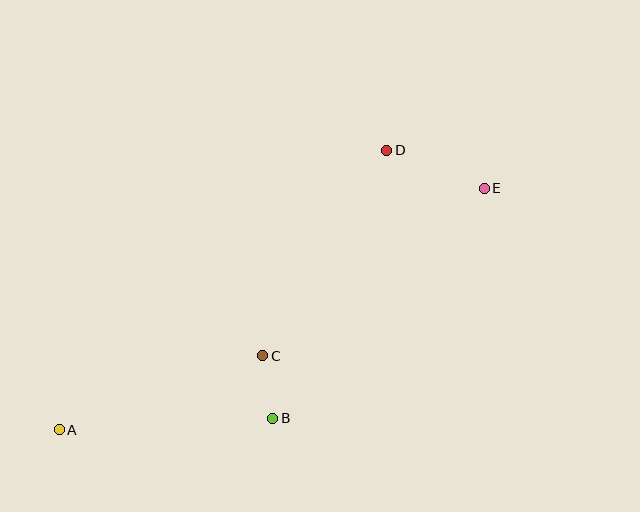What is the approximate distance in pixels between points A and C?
The distance between A and C is approximately 216 pixels.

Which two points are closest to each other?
Points B and C are closest to each other.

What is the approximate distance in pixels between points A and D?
The distance between A and D is approximately 430 pixels.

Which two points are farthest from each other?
Points A and E are farthest from each other.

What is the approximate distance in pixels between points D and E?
The distance between D and E is approximately 105 pixels.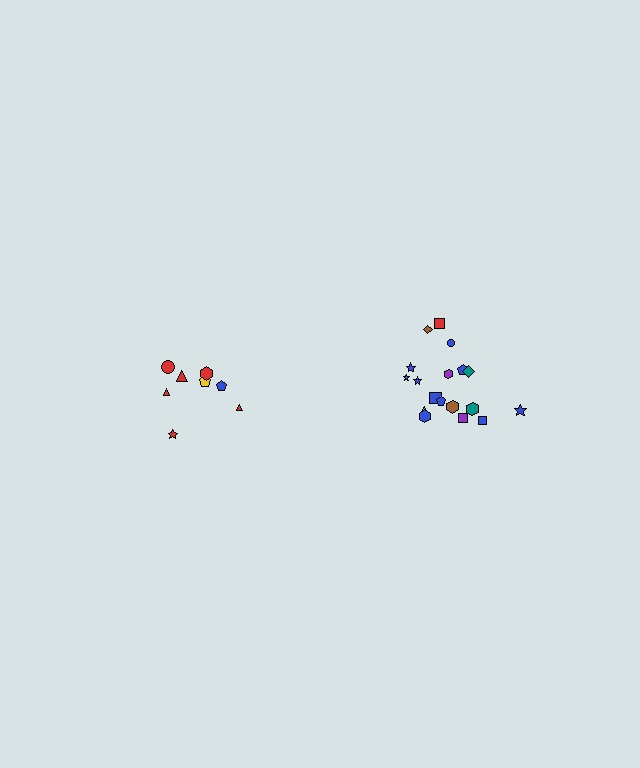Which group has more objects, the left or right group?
The right group.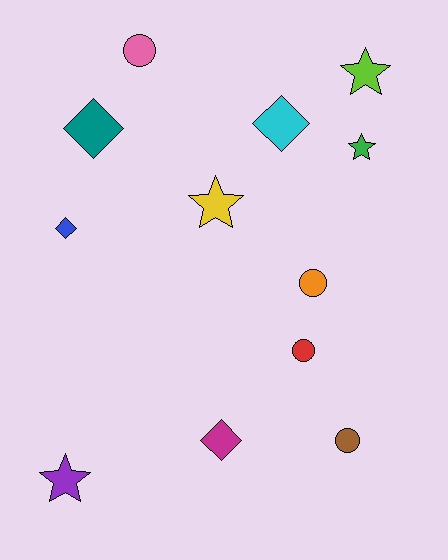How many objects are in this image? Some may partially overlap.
There are 12 objects.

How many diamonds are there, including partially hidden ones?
There are 4 diamonds.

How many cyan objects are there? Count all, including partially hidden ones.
There is 1 cyan object.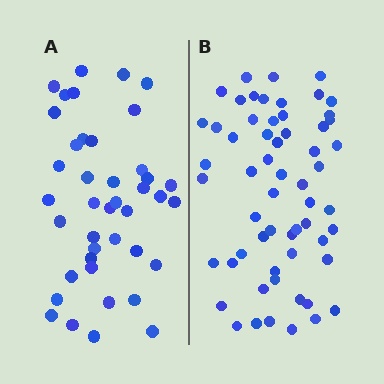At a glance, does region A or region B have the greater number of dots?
Region B (the right region) has more dots.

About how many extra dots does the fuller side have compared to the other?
Region B has approximately 20 more dots than region A.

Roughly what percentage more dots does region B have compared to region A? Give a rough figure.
About 45% more.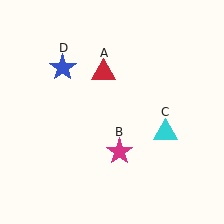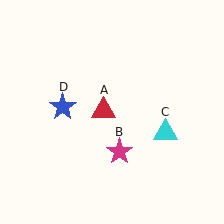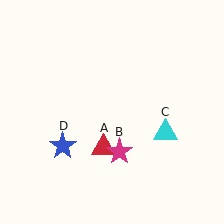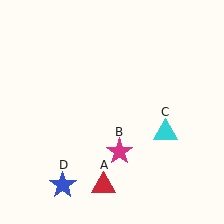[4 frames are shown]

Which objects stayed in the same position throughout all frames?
Magenta star (object B) and cyan triangle (object C) remained stationary.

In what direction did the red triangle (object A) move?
The red triangle (object A) moved down.